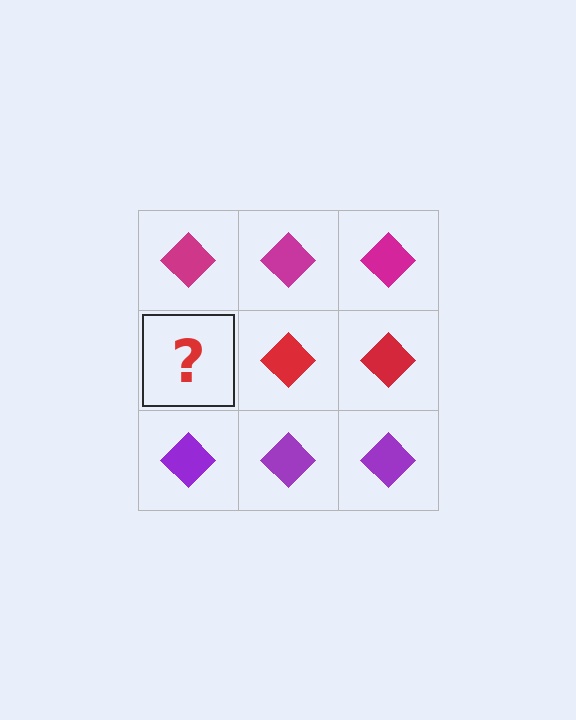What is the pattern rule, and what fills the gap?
The rule is that each row has a consistent color. The gap should be filled with a red diamond.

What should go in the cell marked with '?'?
The missing cell should contain a red diamond.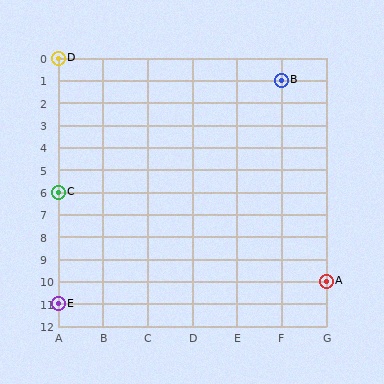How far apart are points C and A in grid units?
Points C and A are 6 columns and 4 rows apart (about 7.2 grid units diagonally).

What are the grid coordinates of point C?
Point C is at grid coordinates (A, 6).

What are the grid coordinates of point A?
Point A is at grid coordinates (G, 10).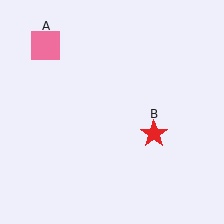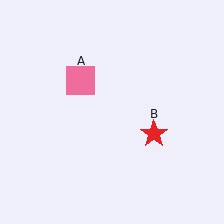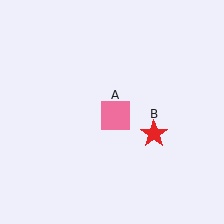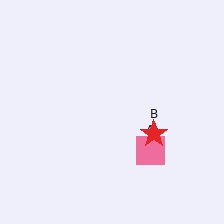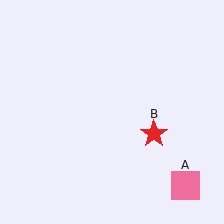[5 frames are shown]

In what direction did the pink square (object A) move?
The pink square (object A) moved down and to the right.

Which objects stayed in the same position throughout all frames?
Red star (object B) remained stationary.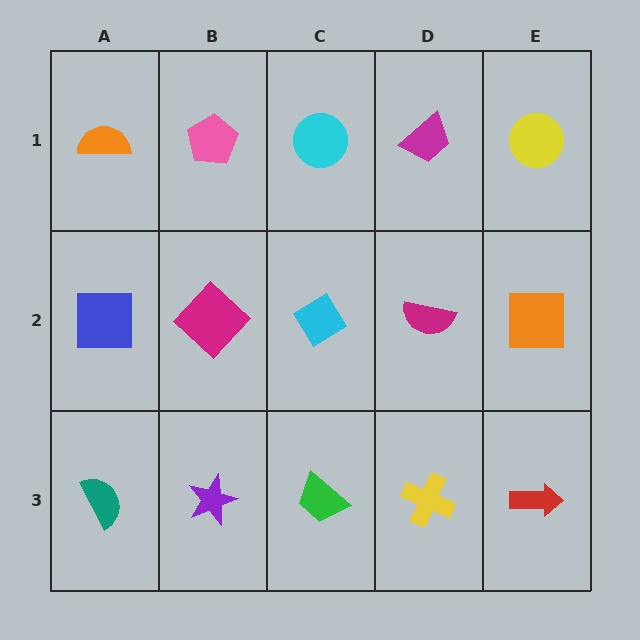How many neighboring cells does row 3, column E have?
2.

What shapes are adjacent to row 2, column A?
An orange semicircle (row 1, column A), a teal semicircle (row 3, column A), a magenta diamond (row 2, column B).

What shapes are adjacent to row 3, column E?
An orange square (row 2, column E), a yellow cross (row 3, column D).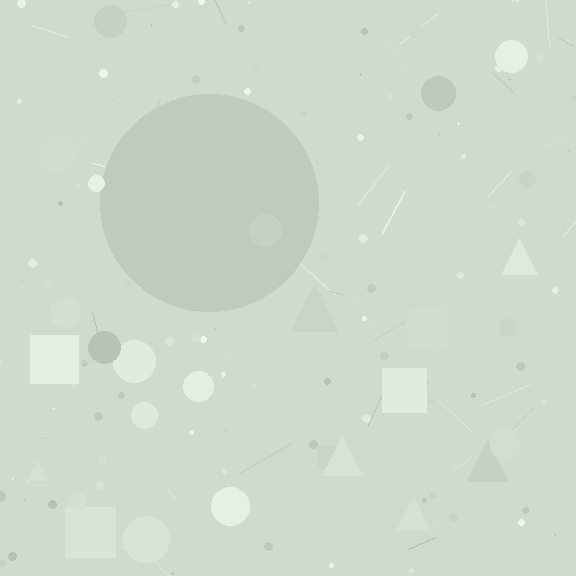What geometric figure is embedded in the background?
A circle is embedded in the background.